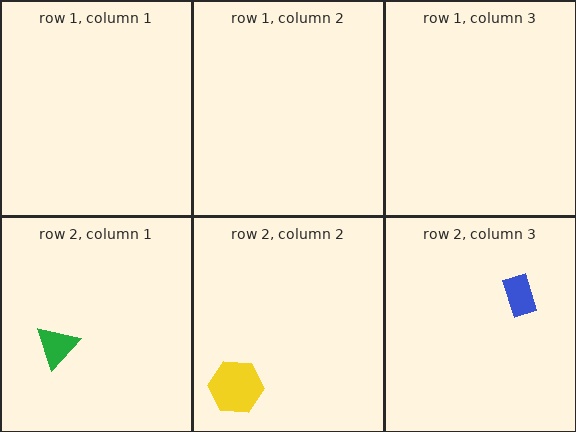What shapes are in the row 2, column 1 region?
The green triangle.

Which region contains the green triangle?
The row 2, column 1 region.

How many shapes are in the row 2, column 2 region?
1.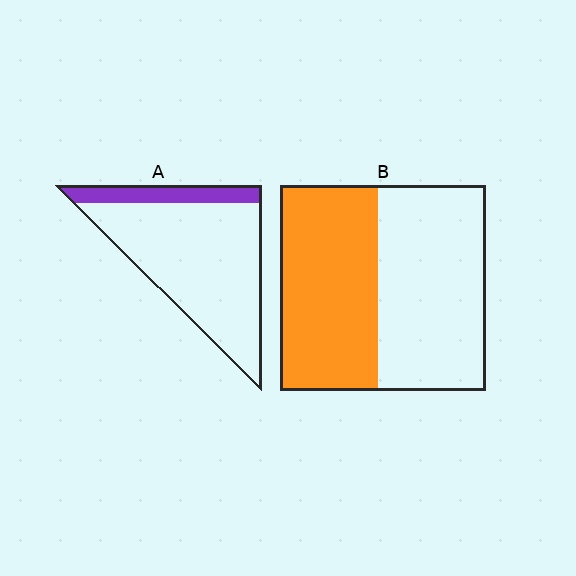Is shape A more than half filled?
No.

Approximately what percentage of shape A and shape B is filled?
A is approximately 15% and B is approximately 50%.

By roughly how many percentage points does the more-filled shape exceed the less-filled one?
By roughly 30 percentage points (B over A).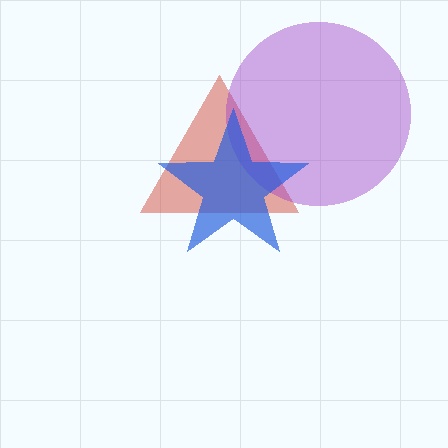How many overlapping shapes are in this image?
There are 3 overlapping shapes in the image.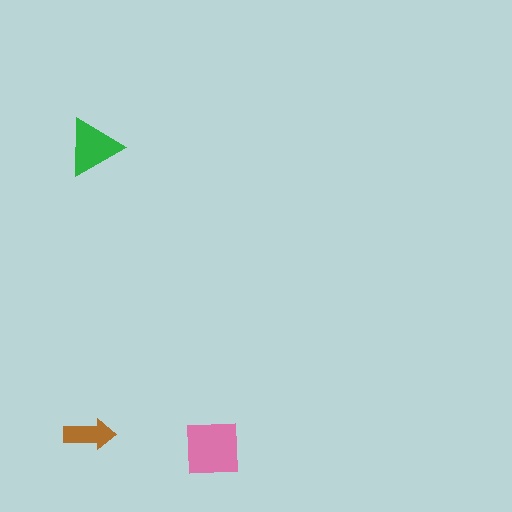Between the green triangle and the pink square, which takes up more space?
The pink square.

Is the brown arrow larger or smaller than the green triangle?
Smaller.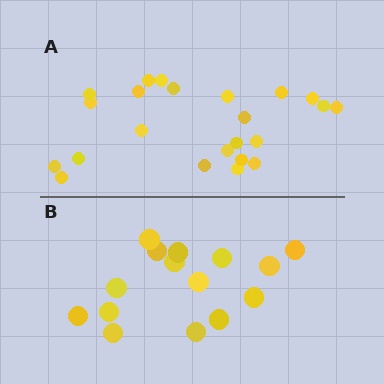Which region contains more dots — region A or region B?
Region A (the top region) has more dots.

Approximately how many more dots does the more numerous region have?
Region A has roughly 8 or so more dots than region B.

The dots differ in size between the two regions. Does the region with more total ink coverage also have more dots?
No. Region B has more total ink coverage because its dots are larger, but region A actually contains more individual dots. Total area can be misleading — the number of items is what matters here.